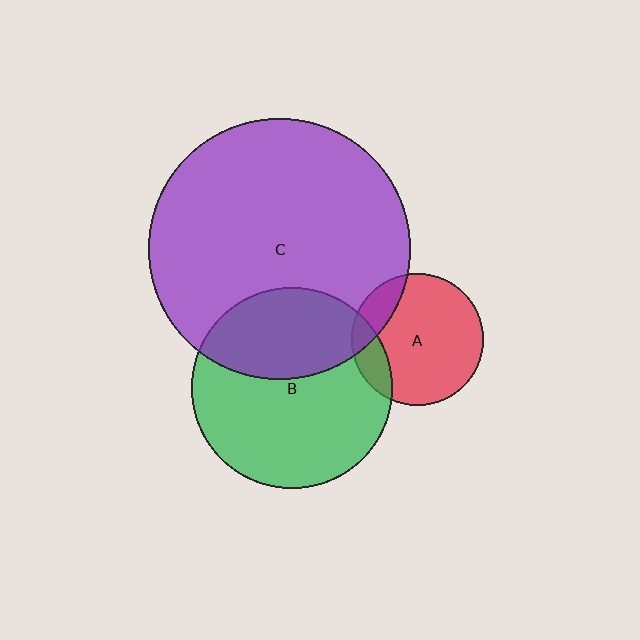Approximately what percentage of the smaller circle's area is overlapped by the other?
Approximately 15%.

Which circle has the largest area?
Circle C (purple).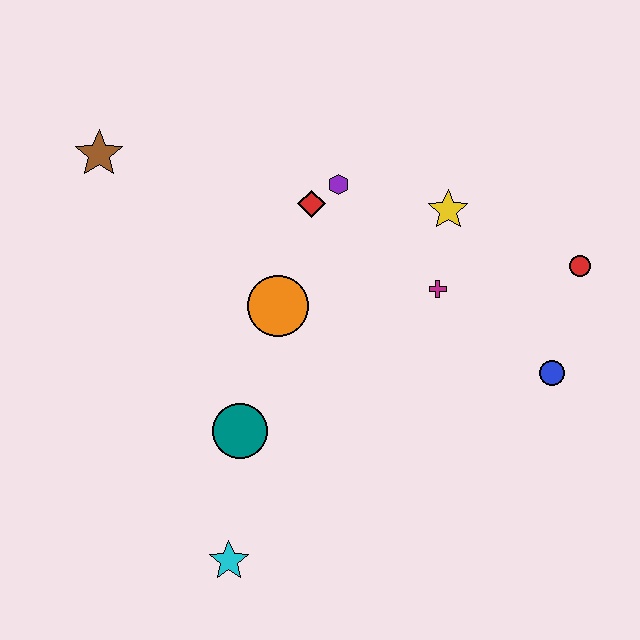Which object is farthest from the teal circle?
The red circle is farthest from the teal circle.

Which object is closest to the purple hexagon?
The red diamond is closest to the purple hexagon.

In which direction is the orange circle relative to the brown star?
The orange circle is to the right of the brown star.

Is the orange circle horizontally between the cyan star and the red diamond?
Yes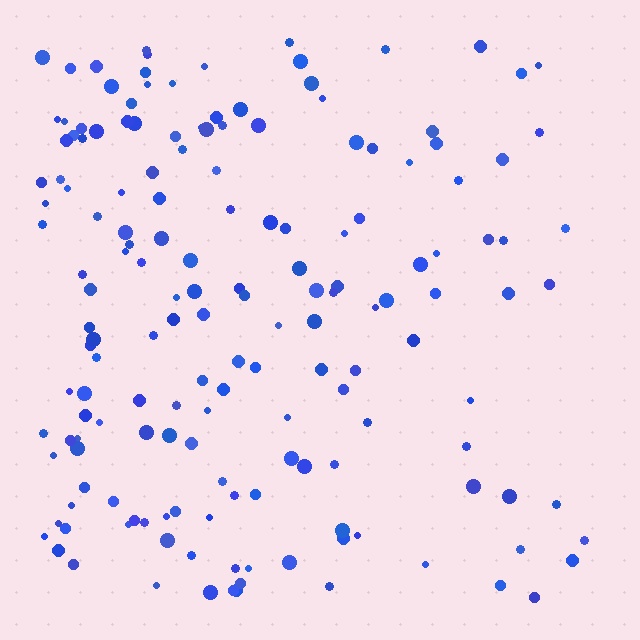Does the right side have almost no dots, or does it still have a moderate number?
Still a moderate number, just noticeably fewer than the left.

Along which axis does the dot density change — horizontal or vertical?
Horizontal.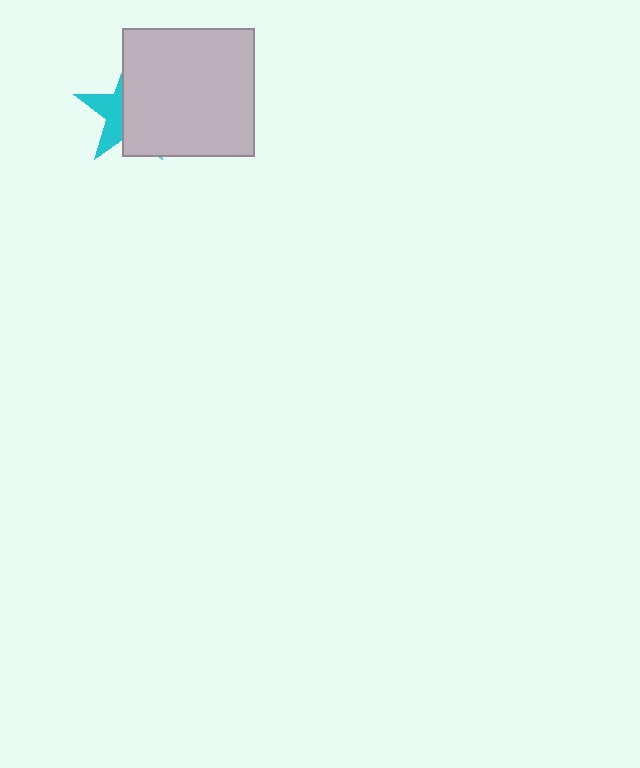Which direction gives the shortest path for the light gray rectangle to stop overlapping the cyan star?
Moving right gives the shortest separation.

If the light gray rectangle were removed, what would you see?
You would see the complete cyan star.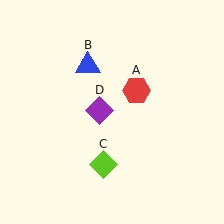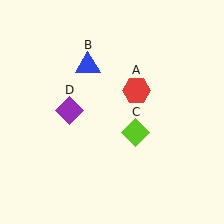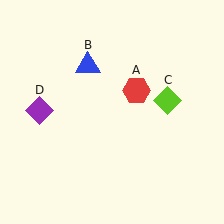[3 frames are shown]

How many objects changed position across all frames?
2 objects changed position: lime diamond (object C), purple diamond (object D).